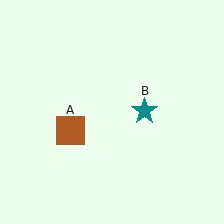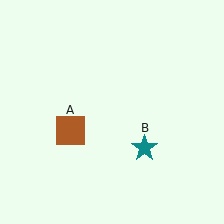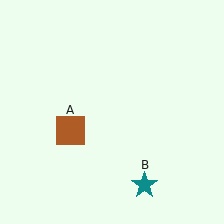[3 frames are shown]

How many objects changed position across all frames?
1 object changed position: teal star (object B).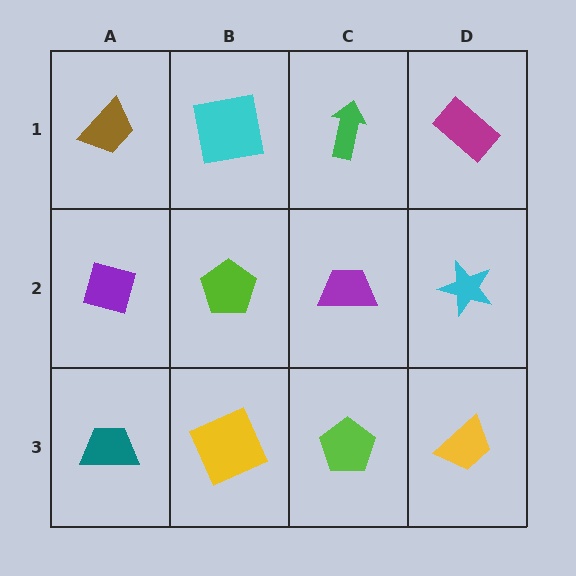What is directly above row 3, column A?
A purple diamond.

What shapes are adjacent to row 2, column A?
A brown trapezoid (row 1, column A), a teal trapezoid (row 3, column A), a lime pentagon (row 2, column B).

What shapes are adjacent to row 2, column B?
A cyan square (row 1, column B), a yellow square (row 3, column B), a purple diamond (row 2, column A), a purple trapezoid (row 2, column C).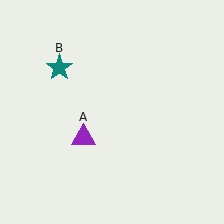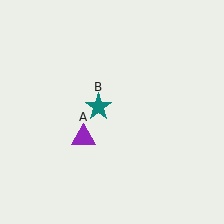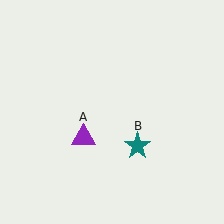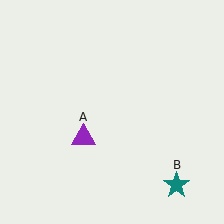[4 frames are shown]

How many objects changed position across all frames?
1 object changed position: teal star (object B).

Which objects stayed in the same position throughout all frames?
Purple triangle (object A) remained stationary.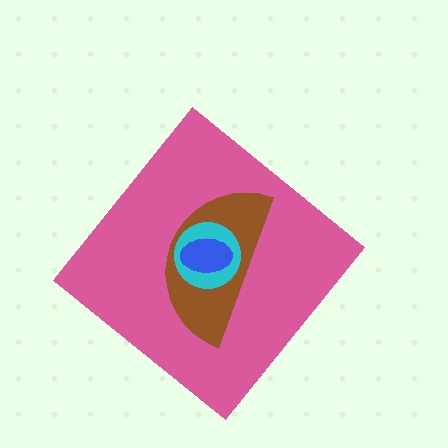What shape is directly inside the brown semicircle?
The cyan circle.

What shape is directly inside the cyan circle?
The blue ellipse.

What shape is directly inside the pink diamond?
The brown semicircle.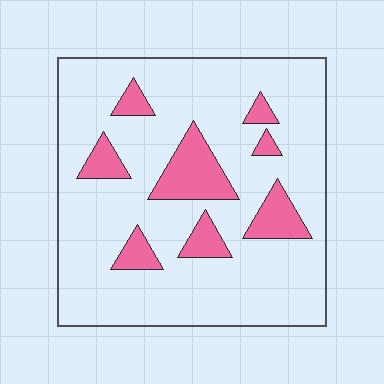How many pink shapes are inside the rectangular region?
8.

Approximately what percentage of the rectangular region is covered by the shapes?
Approximately 15%.